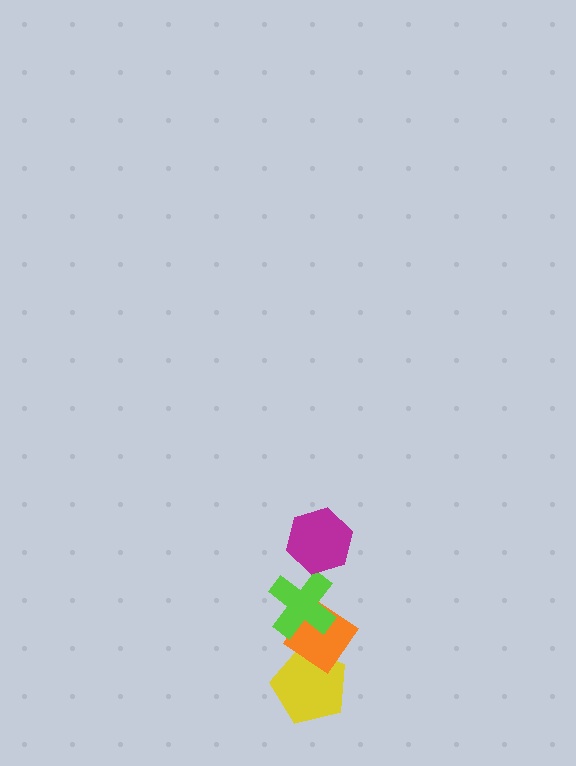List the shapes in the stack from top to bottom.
From top to bottom: the magenta hexagon, the lime cross, the orange diamond, the yellow pentagon.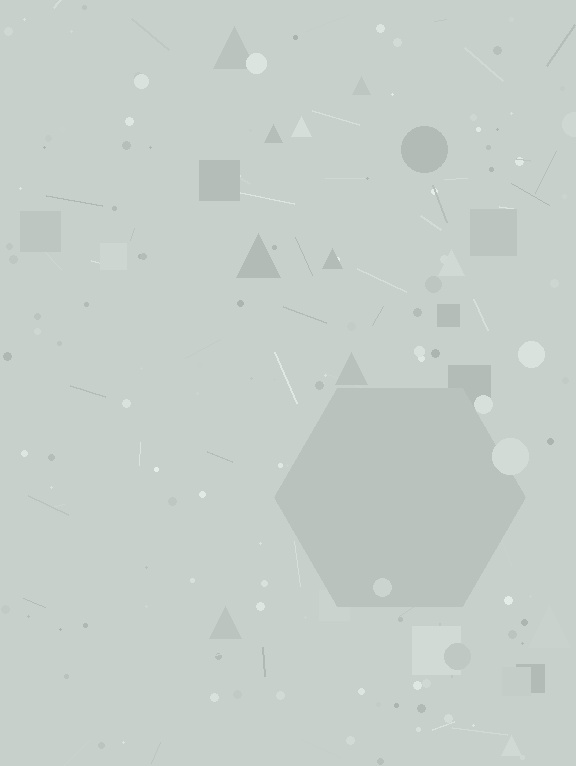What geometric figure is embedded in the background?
A hexagon is embedded in the background.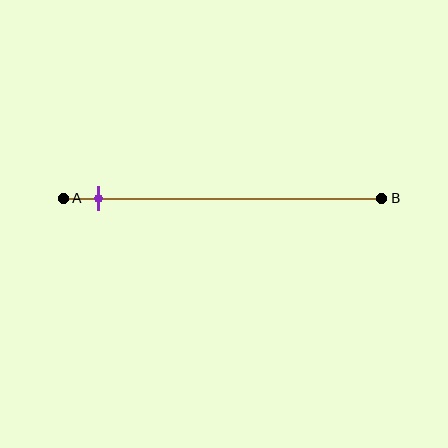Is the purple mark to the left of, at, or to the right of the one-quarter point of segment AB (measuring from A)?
The purple mark is to the left of the one-quarter point of segment AB.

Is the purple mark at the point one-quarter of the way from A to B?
No, the mark is at about 10% from A, not at the 25% one-quarter point.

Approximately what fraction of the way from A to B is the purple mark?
The purple mark is approximately 10% of the way from A to B.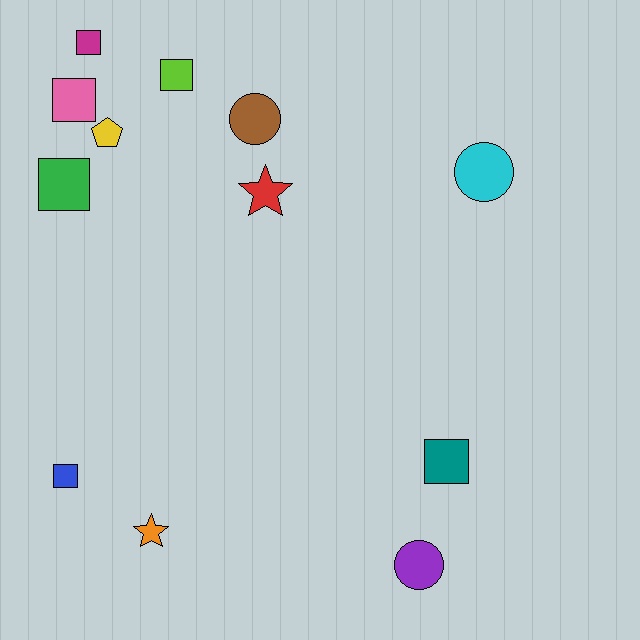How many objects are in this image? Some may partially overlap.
There are 12 objects.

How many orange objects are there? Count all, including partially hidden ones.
There is 1 orange object.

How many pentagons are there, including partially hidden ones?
There is 1 pentagon.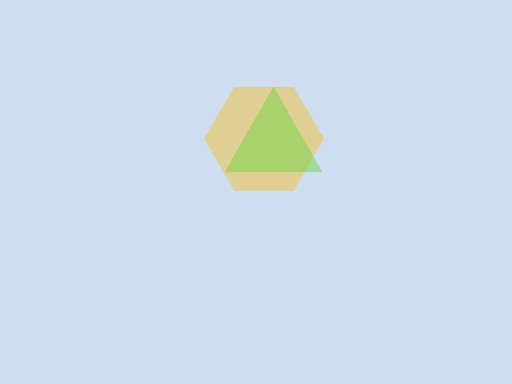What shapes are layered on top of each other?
The layered shapes are: a yellow hexagon, a lime triangle.